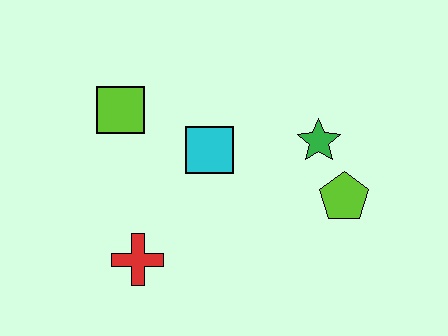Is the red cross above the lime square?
No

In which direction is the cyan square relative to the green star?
The cyan square is to the left of the green star.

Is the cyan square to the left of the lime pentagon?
Yes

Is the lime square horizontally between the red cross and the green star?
No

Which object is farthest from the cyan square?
The lime pentagon is farthest from the cyan square.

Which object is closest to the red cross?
The cyan square is closest to the red cross.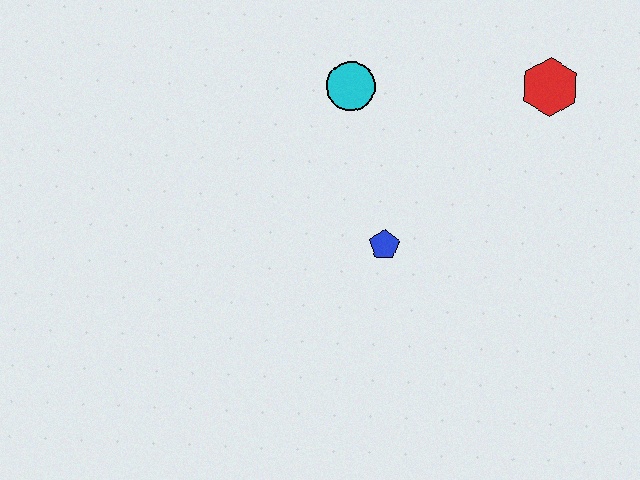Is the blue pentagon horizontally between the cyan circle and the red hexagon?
Yes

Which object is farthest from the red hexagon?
The blue pentagon is farthest from the red hexagon.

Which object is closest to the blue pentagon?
The cyan circle is closest to the blue pentagon.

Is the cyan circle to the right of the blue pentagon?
No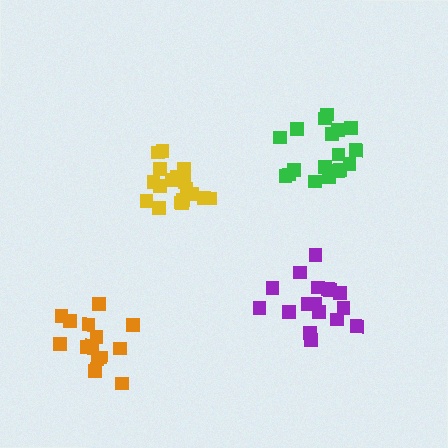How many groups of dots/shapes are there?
There are 4 groups.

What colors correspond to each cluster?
The clusters are colored: purple, green, yellow, orange.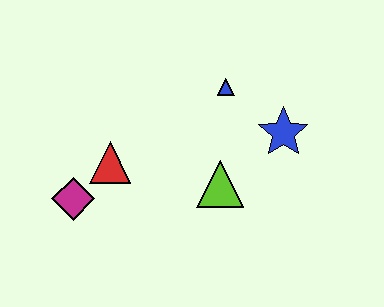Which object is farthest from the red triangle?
The blue star is farthest from the red triangle.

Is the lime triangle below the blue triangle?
Yes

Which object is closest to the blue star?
The blue triangle is closest to the blue star.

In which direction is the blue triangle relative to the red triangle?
The blue triangle is to the right of the red triangle.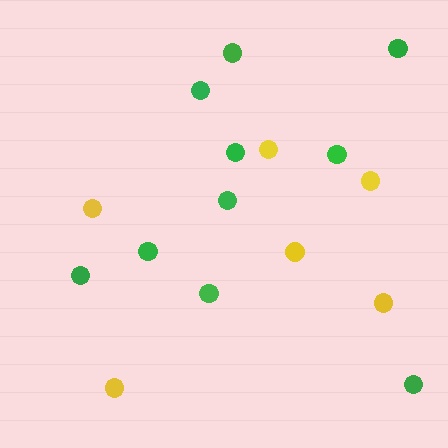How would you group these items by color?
There are 2 groups: one group of yellow circles (6) and one group of green circles (10).